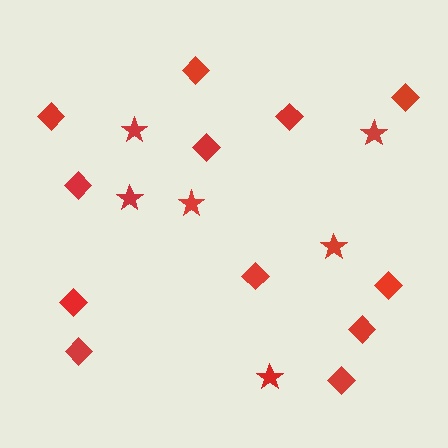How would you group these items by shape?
There are 2 groups: one group of stars (6) and one group of diamonds (12).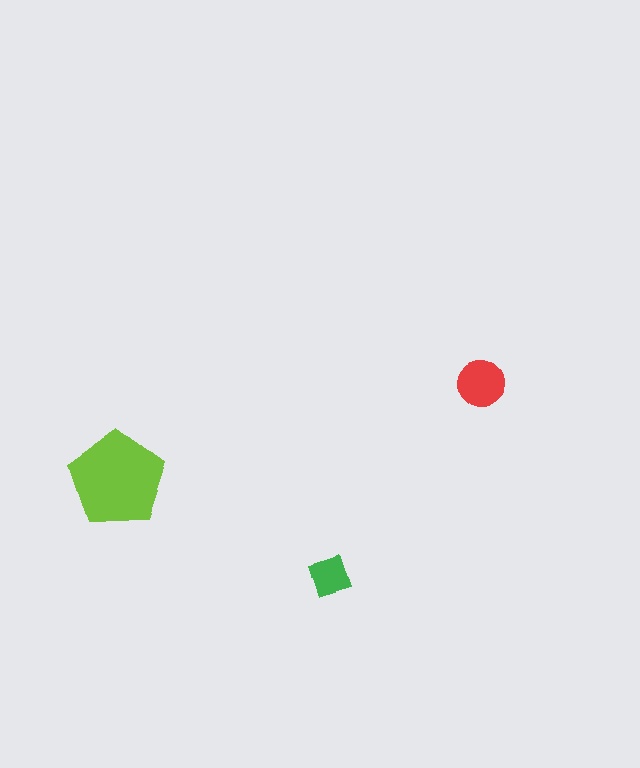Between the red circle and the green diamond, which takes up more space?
The red circle.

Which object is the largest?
The lime pentagon.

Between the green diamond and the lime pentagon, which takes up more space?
The lime pentagon.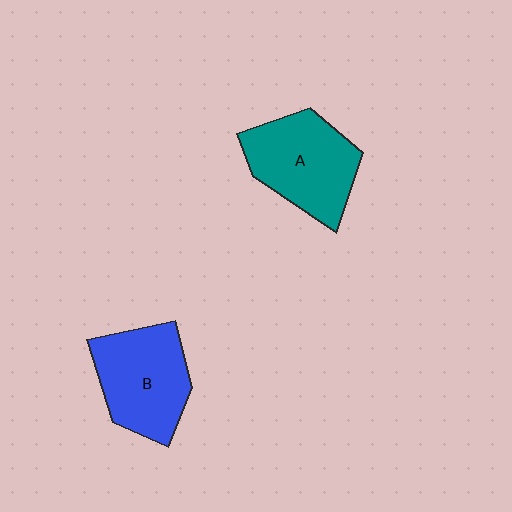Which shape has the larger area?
Shape A (teal).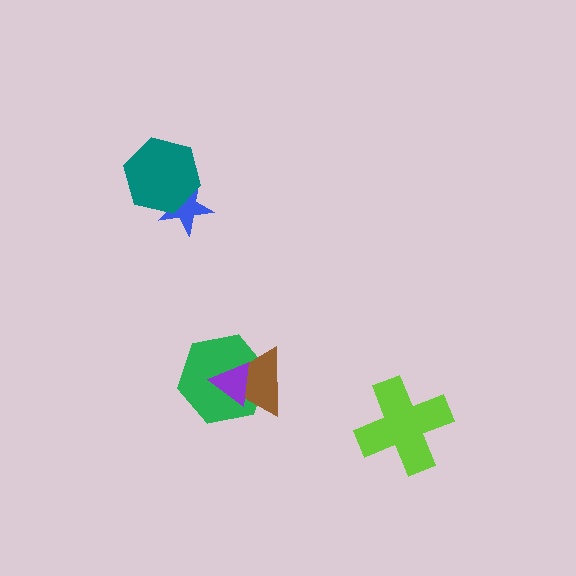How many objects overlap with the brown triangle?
2 objects overlap with the brown triangle.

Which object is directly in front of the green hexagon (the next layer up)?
The brown triangle is directly in front of the green hexagon.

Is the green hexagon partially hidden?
Yes, it is partially covered by another shape.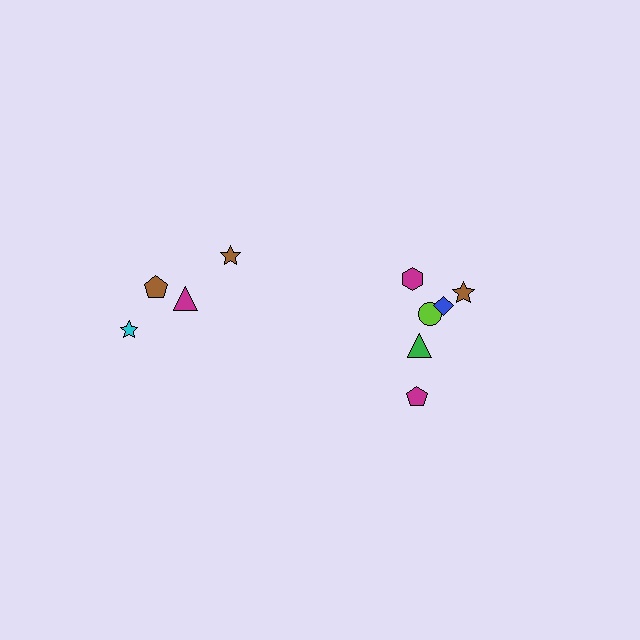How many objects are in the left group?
There are 4 objects.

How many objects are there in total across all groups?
There are 10 objects.